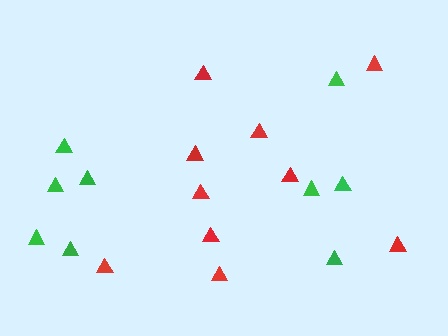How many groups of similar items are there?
There are 2 groups: one group of green triangles (9) and one group of red triangles (10).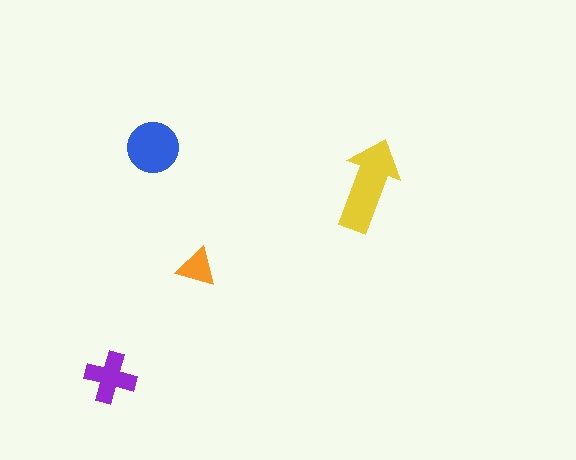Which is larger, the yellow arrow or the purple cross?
The yellow arrow.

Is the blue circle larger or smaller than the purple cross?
Larger.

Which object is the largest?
The yellow arrow.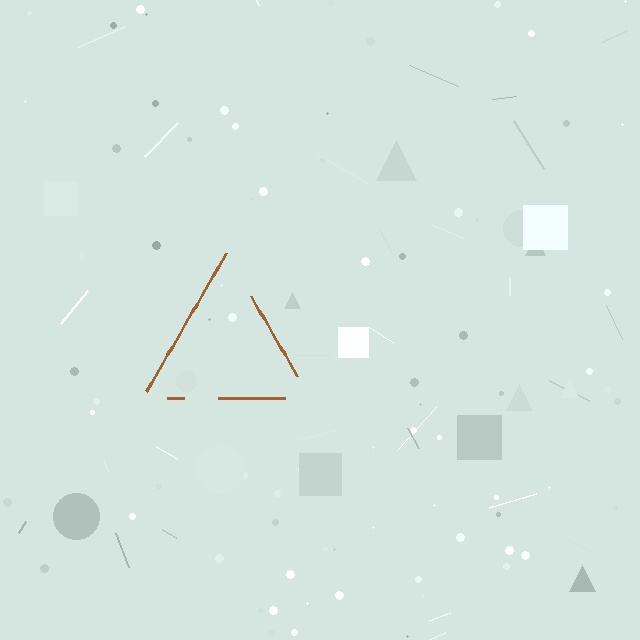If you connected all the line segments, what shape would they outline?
They would outline a triangle.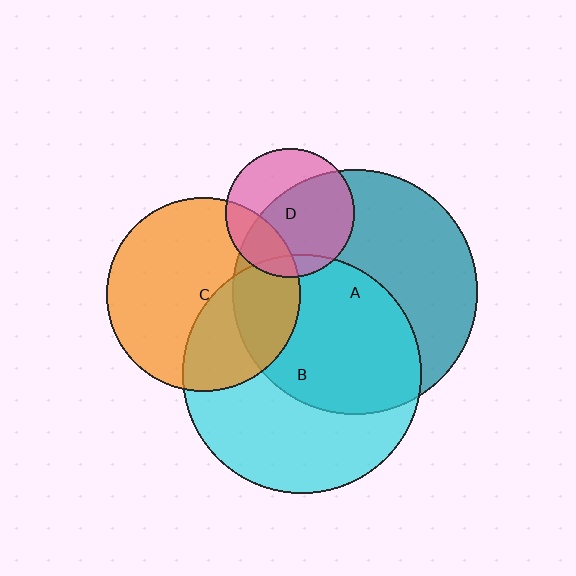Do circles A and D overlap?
Yes.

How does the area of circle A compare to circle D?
Approximately 3.6 times.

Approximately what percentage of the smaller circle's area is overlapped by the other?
Approximately 65%.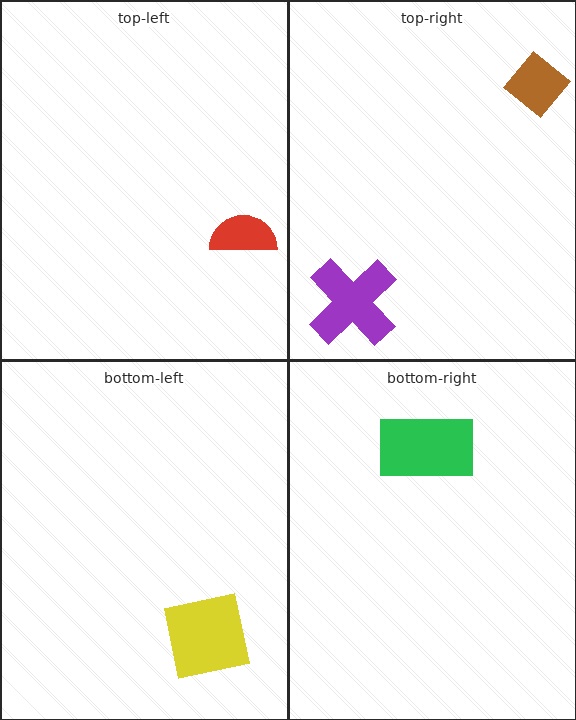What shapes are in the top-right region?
The brown diamond, the purple cross.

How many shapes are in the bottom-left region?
1.